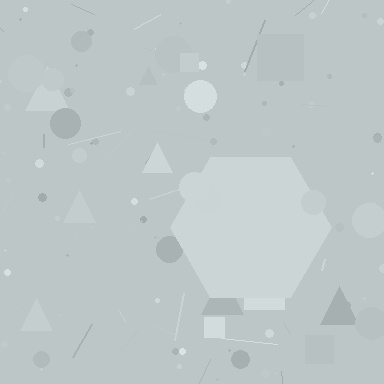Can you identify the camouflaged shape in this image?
The camouflaged shape is a hexagon.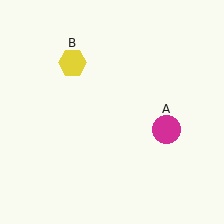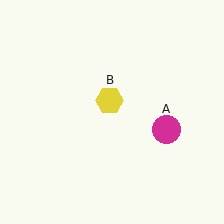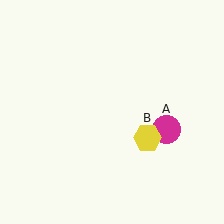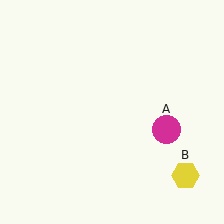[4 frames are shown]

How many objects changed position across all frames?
1 object changed position: yellow hexagon (object B).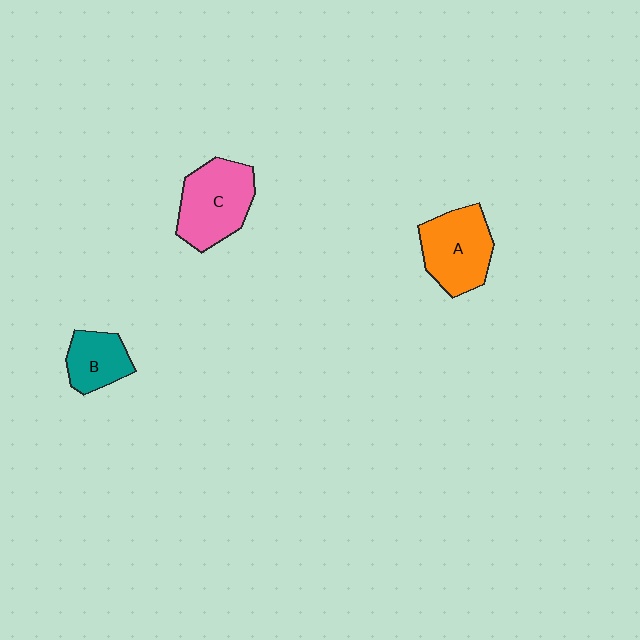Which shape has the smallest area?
Shape B (teal).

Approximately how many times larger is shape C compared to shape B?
Approximately 1.7 times.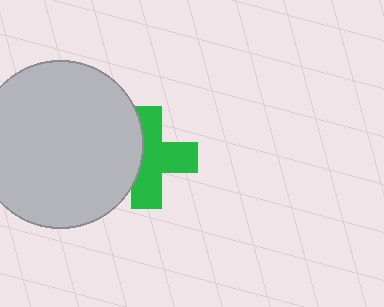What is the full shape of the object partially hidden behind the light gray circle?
The partially hidden object is a green cross.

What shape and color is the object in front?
The object in front is a light gray circle.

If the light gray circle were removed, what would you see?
You would see the complete green cross.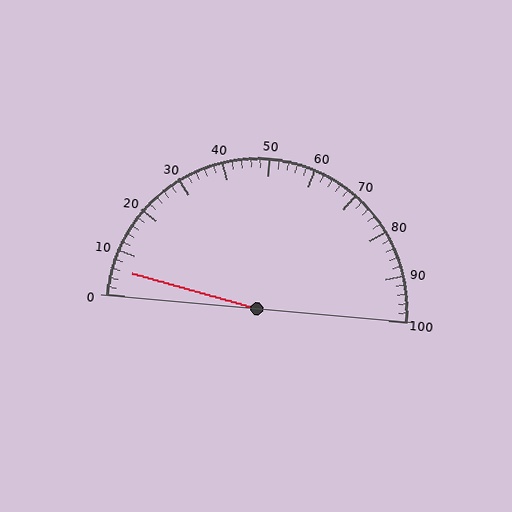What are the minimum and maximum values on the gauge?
The gauge ranges from 0 to 100.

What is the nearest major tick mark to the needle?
The nearest major tick mark is 10.